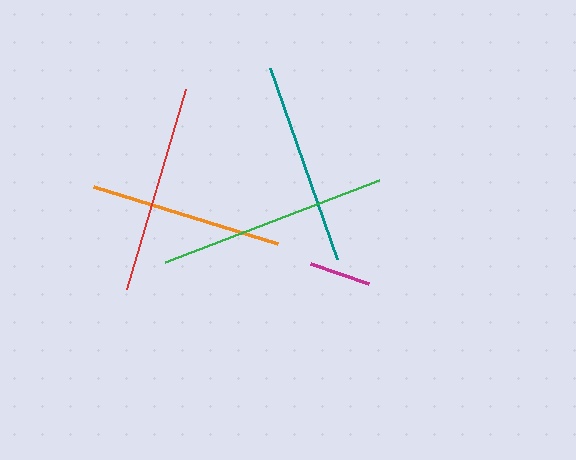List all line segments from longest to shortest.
From longest to shortest: green, red, teal, orange, magenta.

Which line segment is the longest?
The green line is the longest at approximately 229 pixels.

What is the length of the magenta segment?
The magenta segment is approximately 61 pixels long.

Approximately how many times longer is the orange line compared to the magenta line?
The orange line is approximately 3.2 times the length of the magenta line.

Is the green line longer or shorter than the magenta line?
The green line is longer than the magenta line.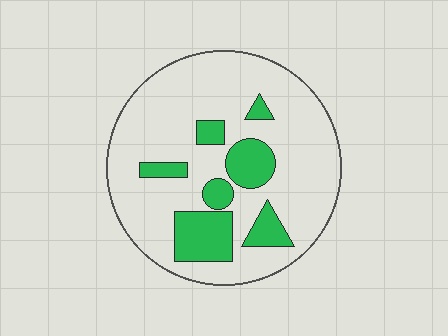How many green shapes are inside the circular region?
7.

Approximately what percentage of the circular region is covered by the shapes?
Approximately 20%.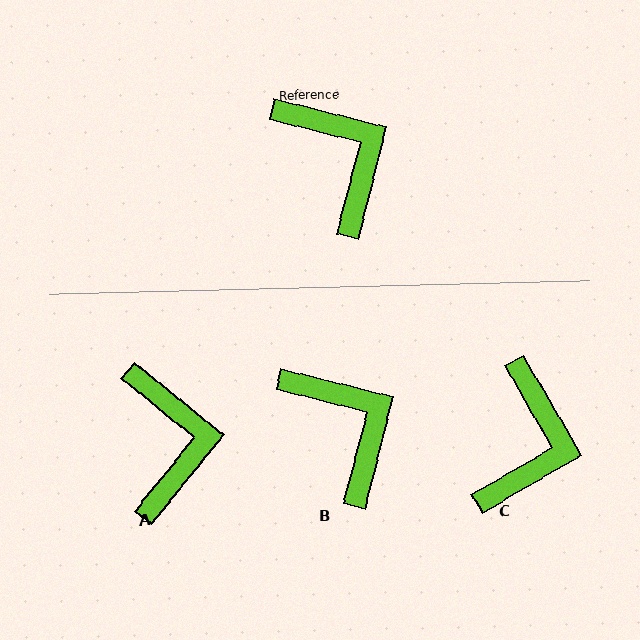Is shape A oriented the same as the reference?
No, it is off by about 25 degrees.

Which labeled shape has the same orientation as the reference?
B.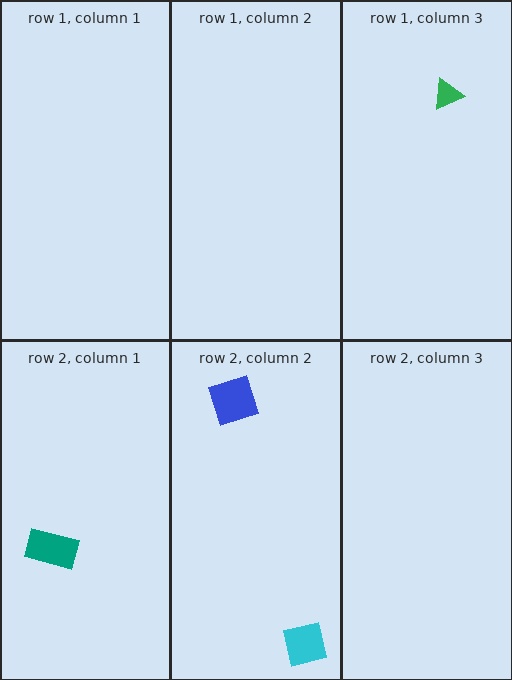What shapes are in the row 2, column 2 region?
The blue square, the cyan square.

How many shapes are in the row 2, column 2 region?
2.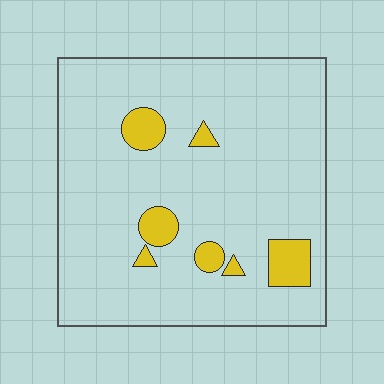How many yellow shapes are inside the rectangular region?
7.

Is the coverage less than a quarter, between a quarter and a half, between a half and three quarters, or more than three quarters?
Less than a quarter.